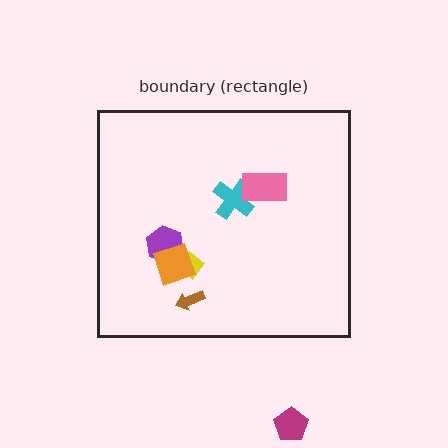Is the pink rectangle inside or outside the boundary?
Inside.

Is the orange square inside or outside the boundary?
Inside.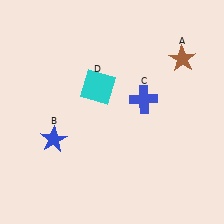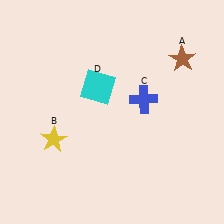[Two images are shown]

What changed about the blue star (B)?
In Image 1, B is blue. In Image 2, it changed to yellow.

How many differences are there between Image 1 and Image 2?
There is 1 difference between the two images.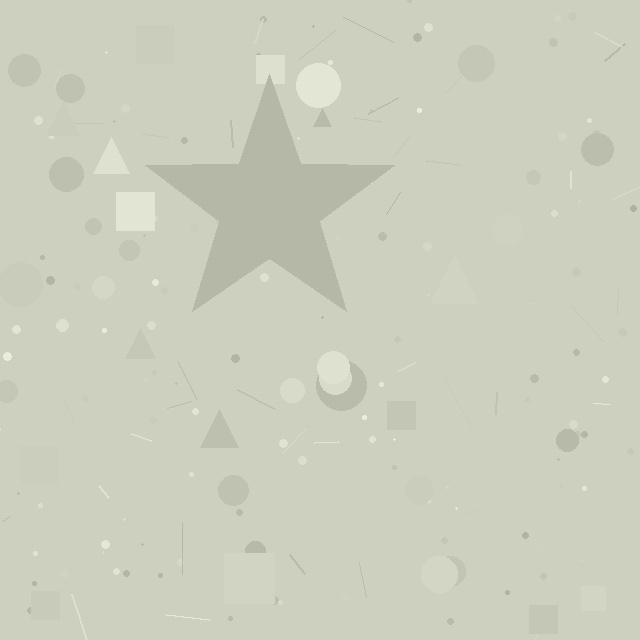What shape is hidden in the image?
A star is hidden in the image.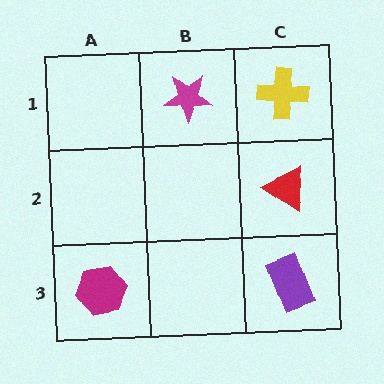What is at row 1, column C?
A yellow cross.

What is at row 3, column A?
A magenta hexagon.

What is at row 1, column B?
A magenta star.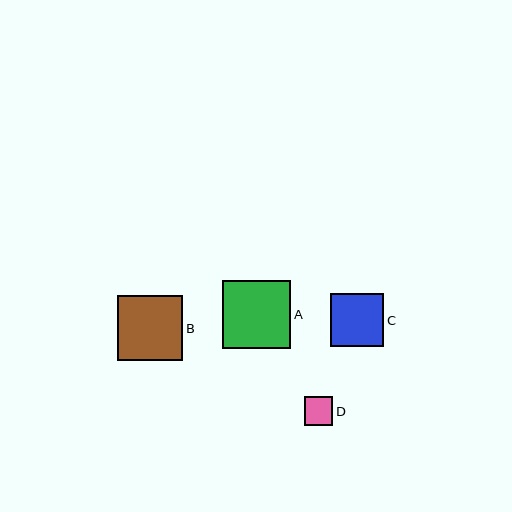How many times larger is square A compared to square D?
Square A is approximately 2.4 times the size of square D.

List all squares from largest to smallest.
From largest to smallest: A, B, C, D.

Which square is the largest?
Square A is the largest with a size of approximately 69 pixels.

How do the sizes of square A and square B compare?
Square A and square B are approximately the same size.